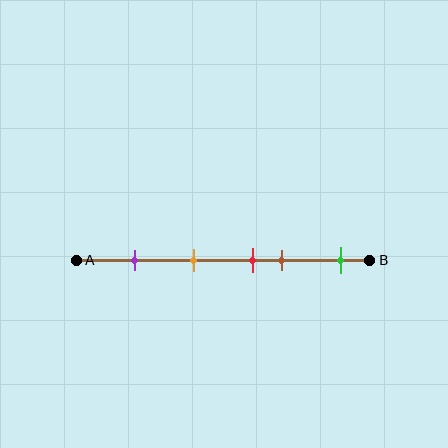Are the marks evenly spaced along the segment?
No, the marks are not evenly spaced.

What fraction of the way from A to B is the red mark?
The red mark is approximately 60% (0.6) of the way from A to B.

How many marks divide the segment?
There are 5 marks dividing the segment.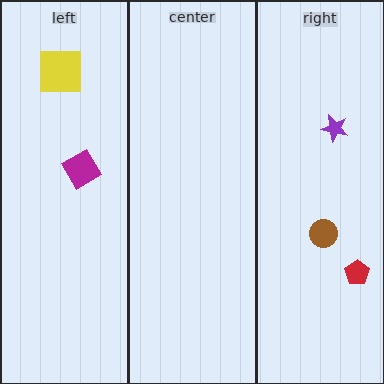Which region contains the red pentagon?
The right region.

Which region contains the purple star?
The right region.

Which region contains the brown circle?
The right region.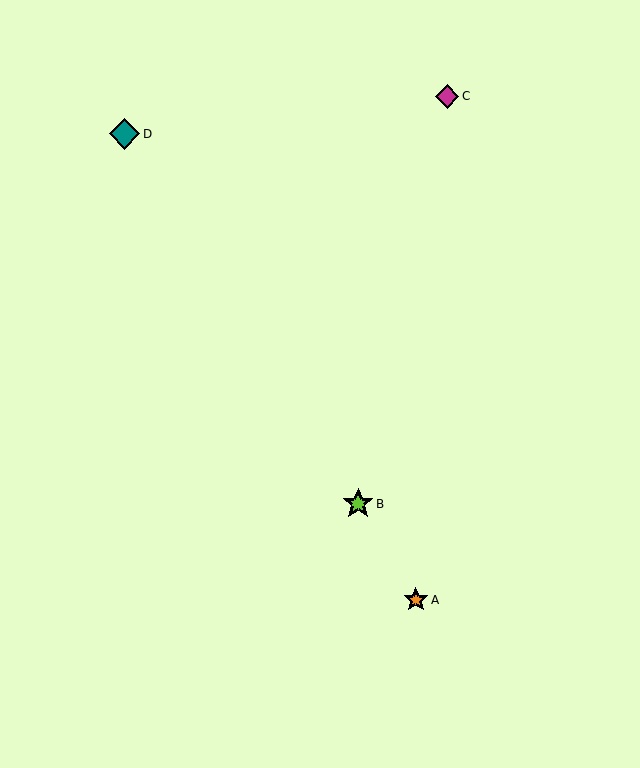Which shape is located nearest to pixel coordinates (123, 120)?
The teal diamond (labeled D) at (124, 134) is nearest to that location.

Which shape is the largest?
The lime star (labeled B) is the largest.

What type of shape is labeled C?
Shape C is a magenta diamond.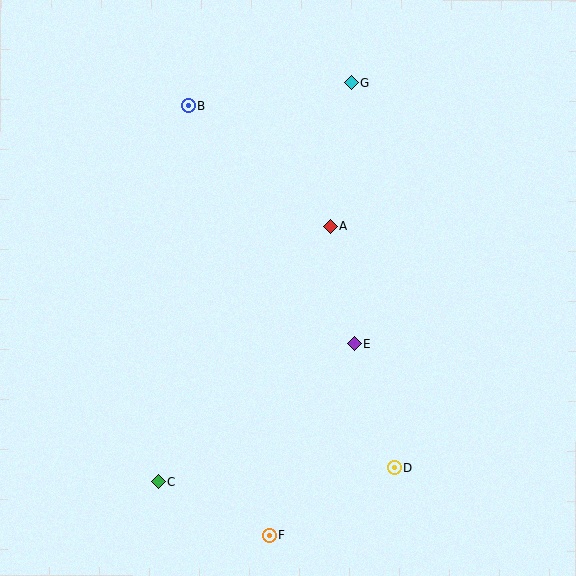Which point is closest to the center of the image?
Point A at (331, 227) is closest to the center.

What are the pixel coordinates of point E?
Point E is at (354, 344).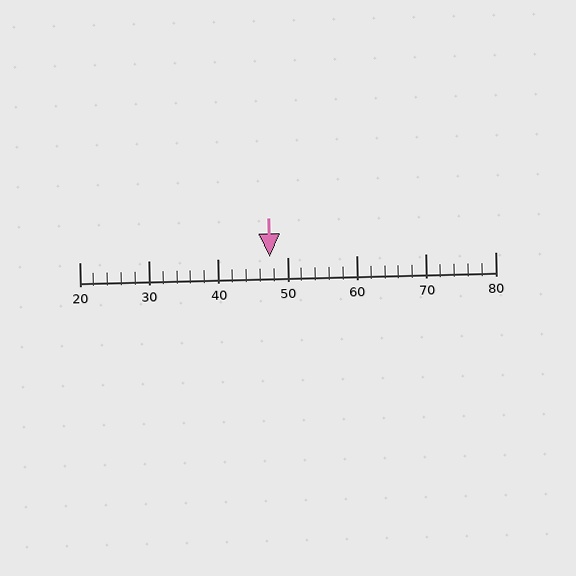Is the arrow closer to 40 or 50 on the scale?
The arrow is closer to 50.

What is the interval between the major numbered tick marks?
The major tick marks are spaced 10 units apart.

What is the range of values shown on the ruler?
The ruler shows values from 20 to 80.